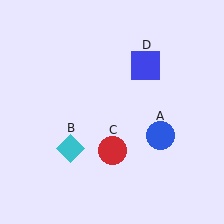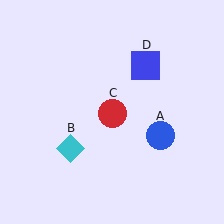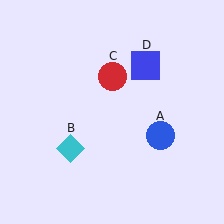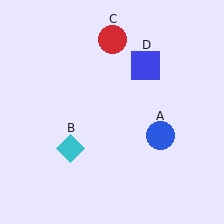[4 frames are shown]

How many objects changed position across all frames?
1 object changed position: red circle (object C).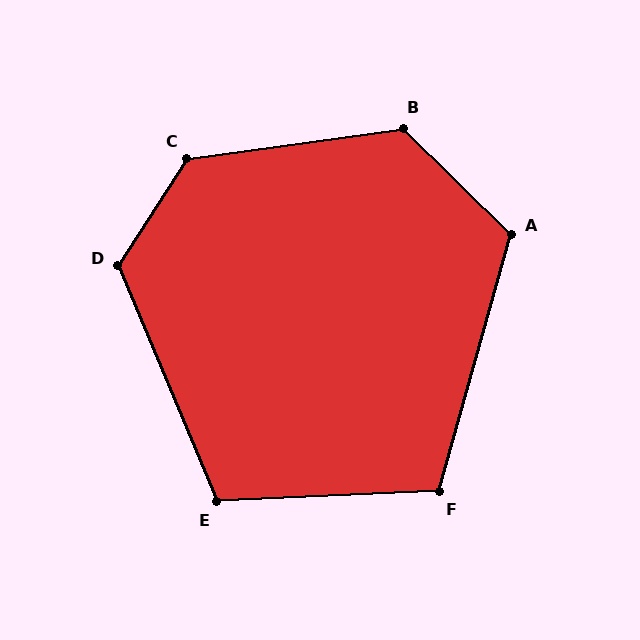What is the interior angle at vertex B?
Approximately 127 degrees (obtuse).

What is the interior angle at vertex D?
Approximately 125 degrees (obtuse).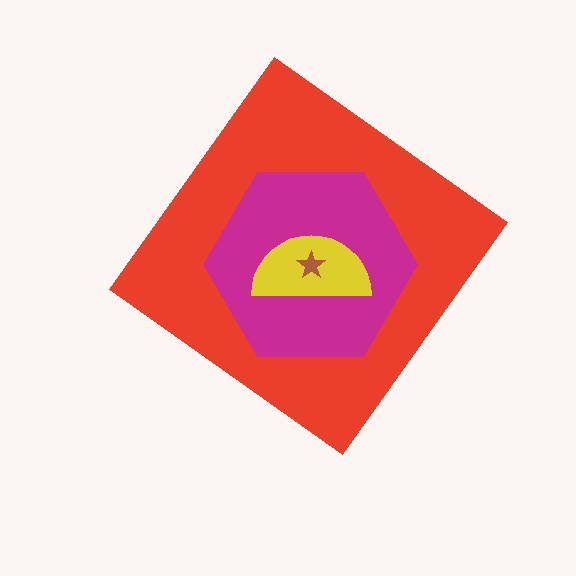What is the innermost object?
The brown star.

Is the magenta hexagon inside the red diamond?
Yes.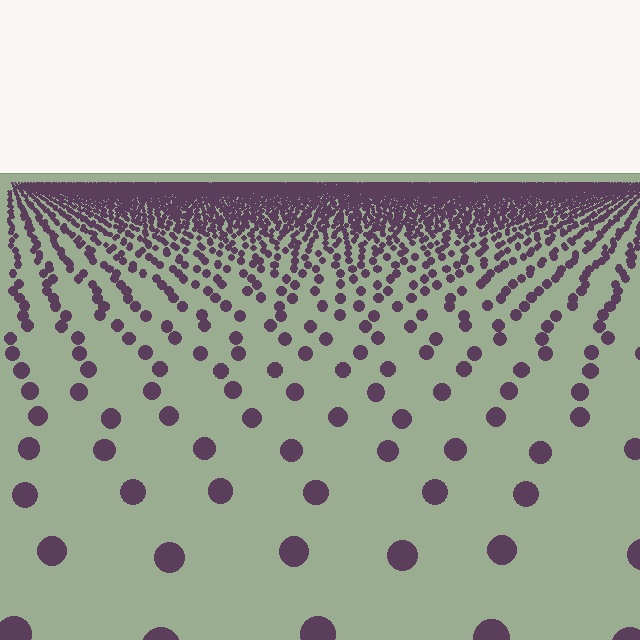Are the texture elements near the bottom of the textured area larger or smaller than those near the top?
Larger. Near the bottom, elements are closer to the viewer and appear at a bigger on-screen size.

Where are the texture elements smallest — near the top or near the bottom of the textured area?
Near the top.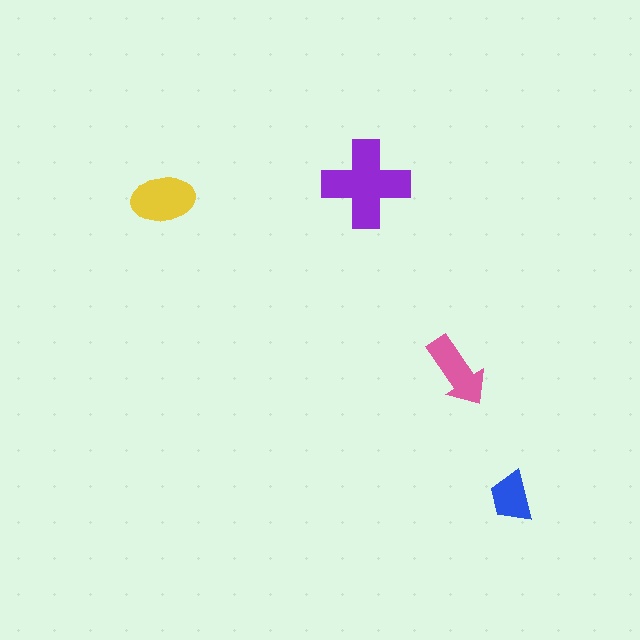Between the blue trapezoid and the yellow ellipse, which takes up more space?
The yellow ellipse.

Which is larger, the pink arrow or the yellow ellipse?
The yellow ellipse.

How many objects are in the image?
There are 4 objects in the image.